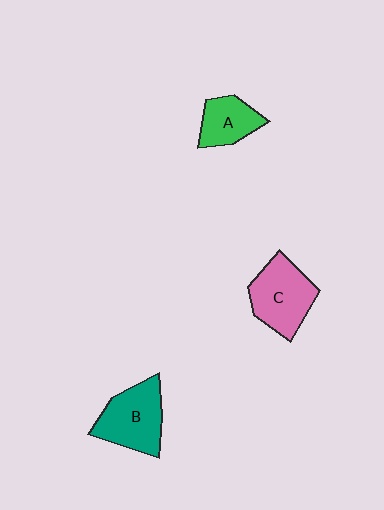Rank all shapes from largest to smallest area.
From largest to smallest: B (teal), C (pink), A (green).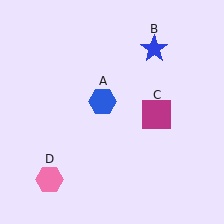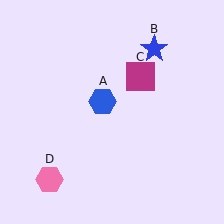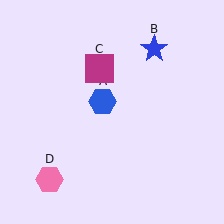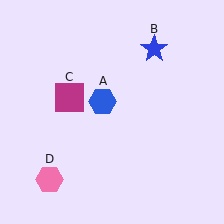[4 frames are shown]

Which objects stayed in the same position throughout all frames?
Blue hexagon (object A) and blue star (object B) and pink hexagon (object D) remained stationary.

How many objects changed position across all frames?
1 object changed position: magenta square (object C).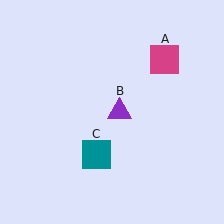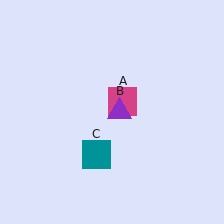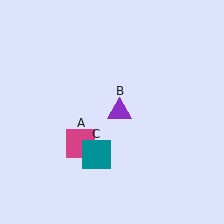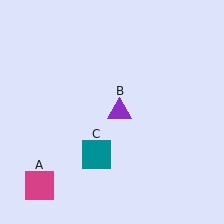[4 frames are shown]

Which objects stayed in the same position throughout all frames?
Purple triangle (object B) and teal square (object C) remained stationary.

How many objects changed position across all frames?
1 object changed position: magenta square (object A).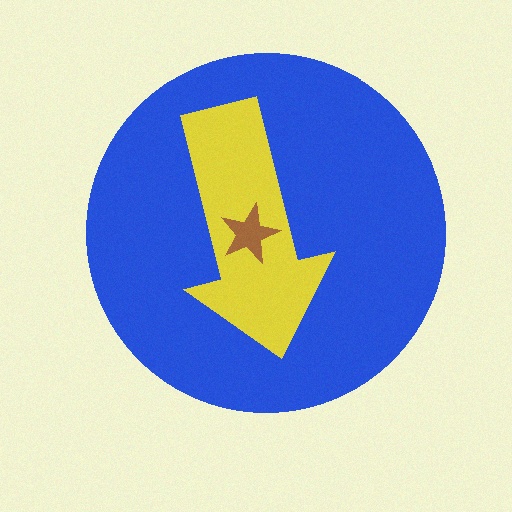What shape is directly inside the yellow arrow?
The brown star.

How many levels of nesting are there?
3.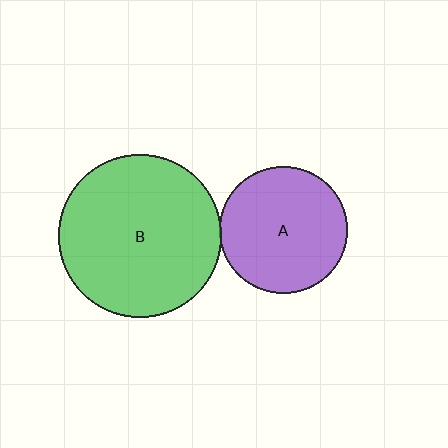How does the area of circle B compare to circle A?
Approximately 1.6 times.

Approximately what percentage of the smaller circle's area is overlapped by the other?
Approximately 5%.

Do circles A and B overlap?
Yes.